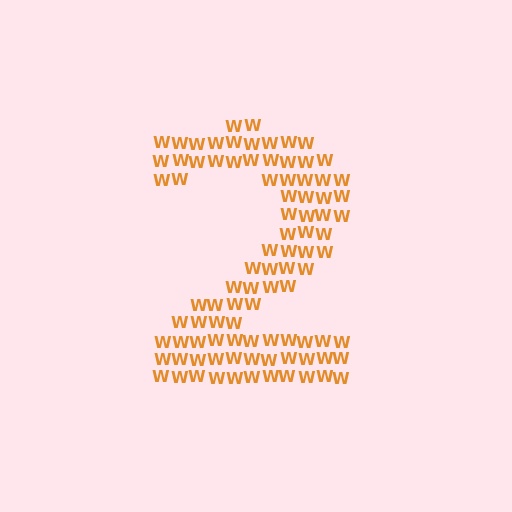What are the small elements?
The small elements are letter W's.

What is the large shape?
The large shape is the digit 2.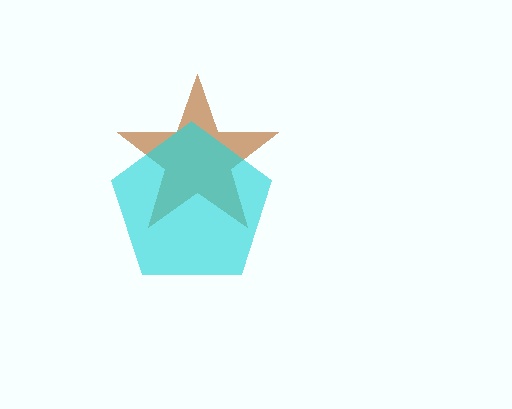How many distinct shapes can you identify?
There are 2 distinct shapes: a brown star, a cyan pentagon.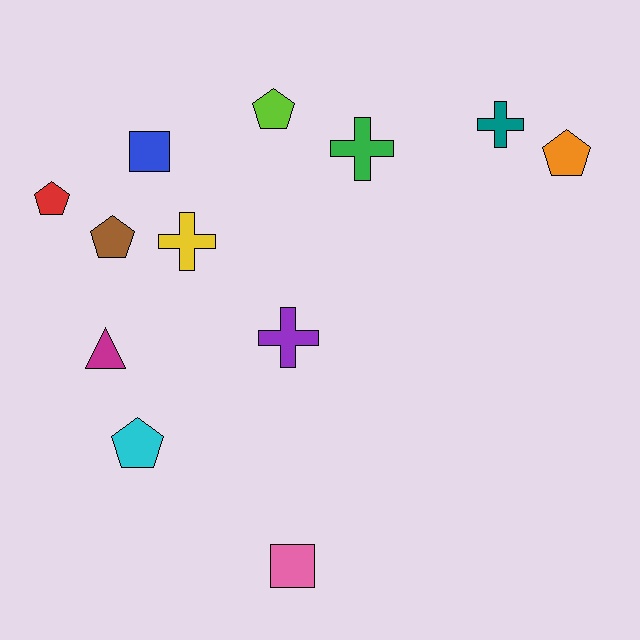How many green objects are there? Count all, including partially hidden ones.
There is 1 green object.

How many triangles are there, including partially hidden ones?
There is 1 triangle.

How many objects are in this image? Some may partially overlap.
There are 12 objects.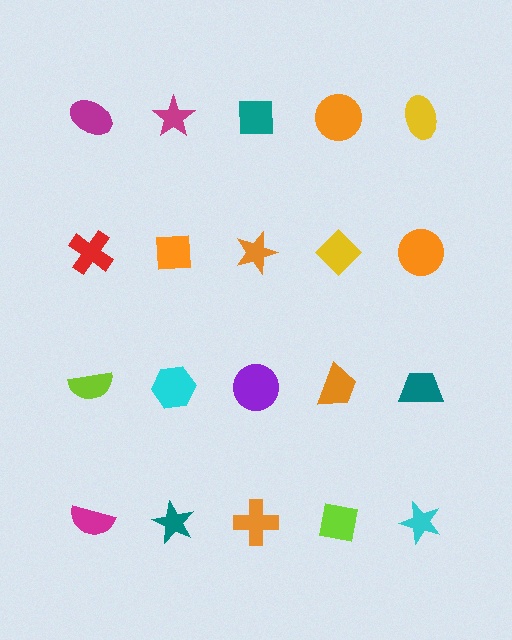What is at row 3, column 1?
A lime semicircle.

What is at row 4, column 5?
A cyan star.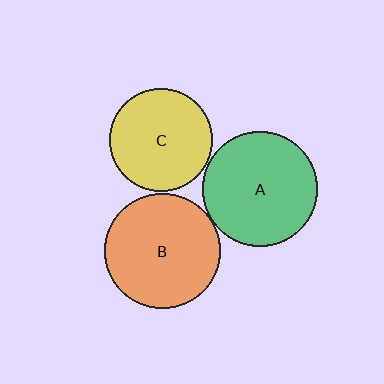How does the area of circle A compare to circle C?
Approximately 1.3 times.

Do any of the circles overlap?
No, none of the circles overlap.